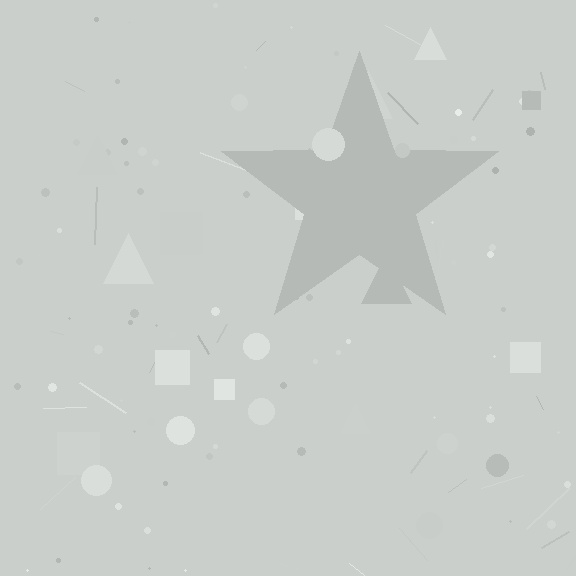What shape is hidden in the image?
A star is hidden in the image.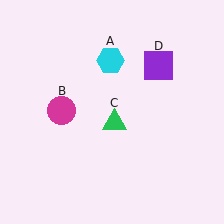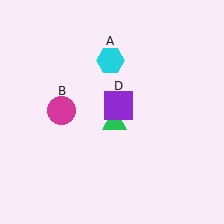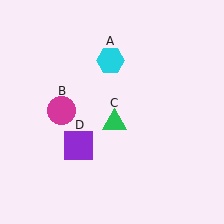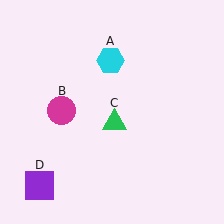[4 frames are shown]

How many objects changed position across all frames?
1 object changed position: purple square (object D).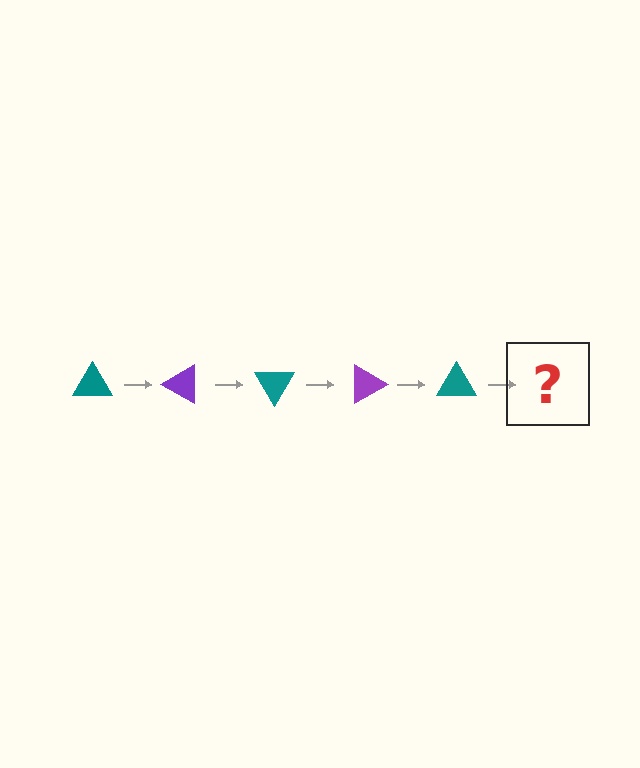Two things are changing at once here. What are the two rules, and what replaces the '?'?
The two rules are that it rotates 30 degrees each step and the color cycles through teal and purple. The '?' should be a purple triangle, rotated 150 degrees from the start.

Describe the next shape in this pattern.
It should be a purple triangle, rotated 150 degrees from the start.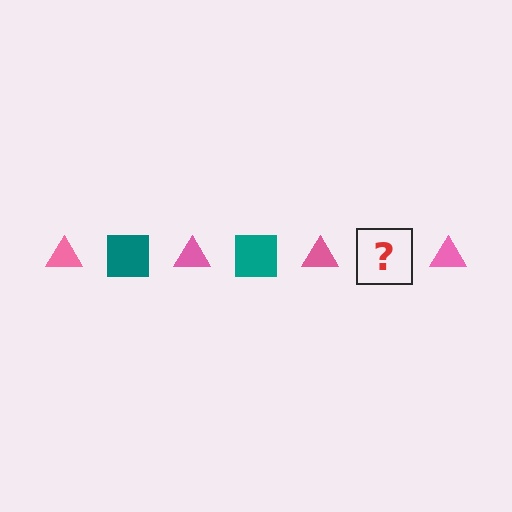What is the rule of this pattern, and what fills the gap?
The rule is that the pattern alternates between pink triangle and teal square. The gap should be filled with a teal square.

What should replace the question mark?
The question mark should be replaced with a teal square.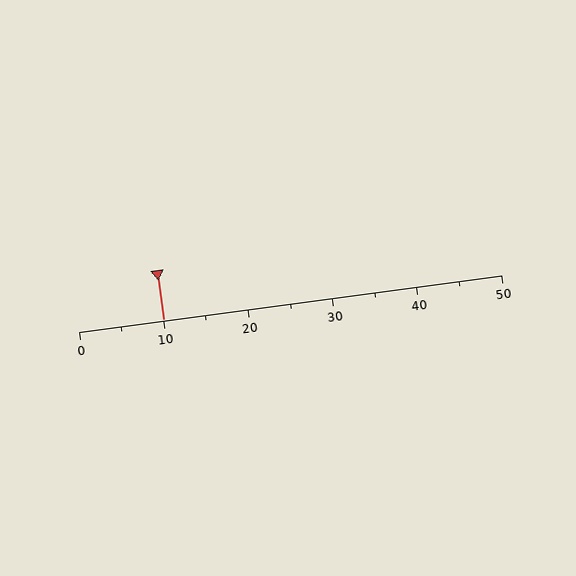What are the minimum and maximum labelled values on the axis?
The axis runs from 0 to 50.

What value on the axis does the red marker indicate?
The marker indicates approximately 10.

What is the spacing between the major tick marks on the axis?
The major ticks are spaced 10 apart.